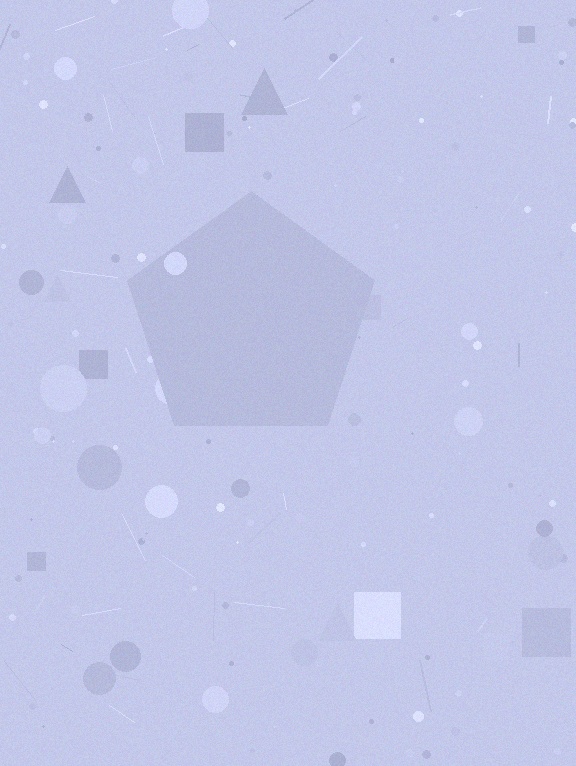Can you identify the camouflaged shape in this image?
The camouflaged shape is a pentagon.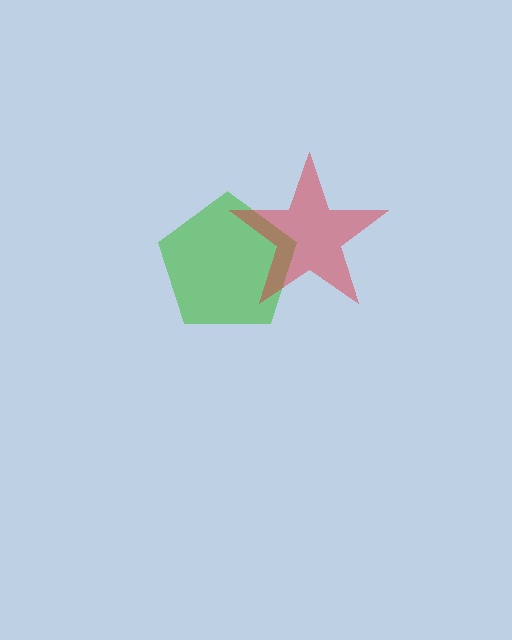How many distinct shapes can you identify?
There are 2 distinct shapes: a green pentagon, a red star.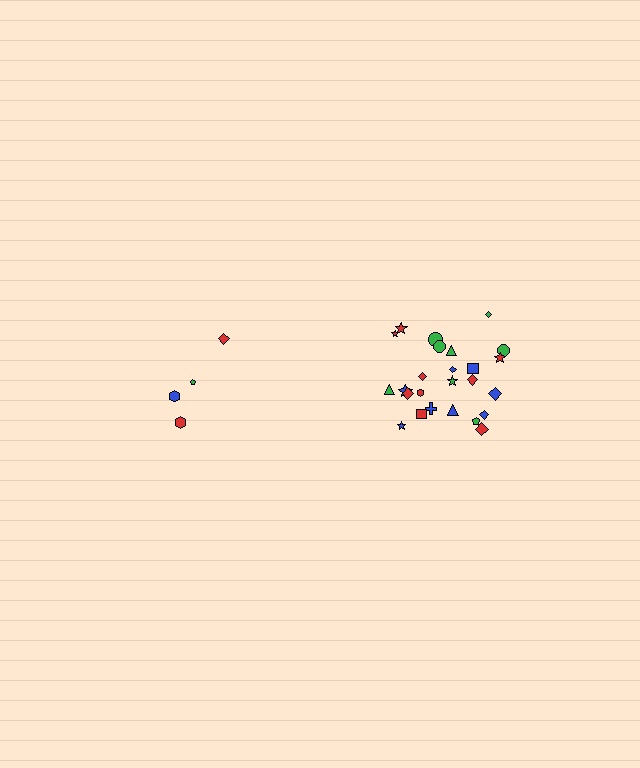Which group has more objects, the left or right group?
The right group.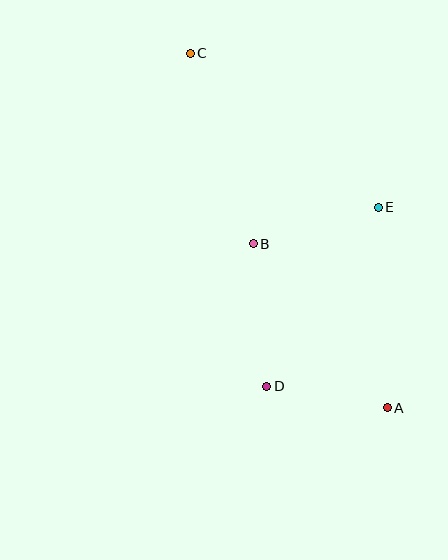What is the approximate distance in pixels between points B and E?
The distance between B and E is approximately 130 pixels.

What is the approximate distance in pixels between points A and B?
The distance between A and B is approximately 212 pixels.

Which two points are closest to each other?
Points A and D are closest to each other.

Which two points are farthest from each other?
Points A and C are farthest from each other.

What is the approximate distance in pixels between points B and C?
The distance between B and C is approximately 201 pixels.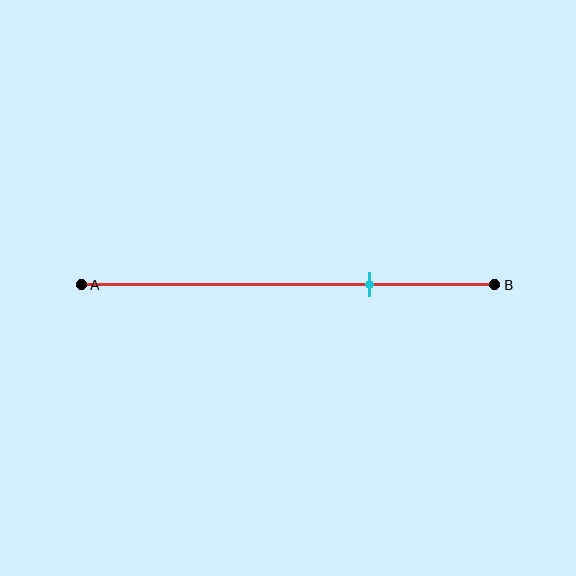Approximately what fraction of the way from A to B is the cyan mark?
The cyan mark is approximately 70% of the way from A to B.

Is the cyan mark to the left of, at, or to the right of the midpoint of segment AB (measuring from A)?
The cyan mark is to the right of the midpoint of segment AB.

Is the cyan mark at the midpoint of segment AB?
No, the mark is at about 70% from A, not at the 50% midpoint.